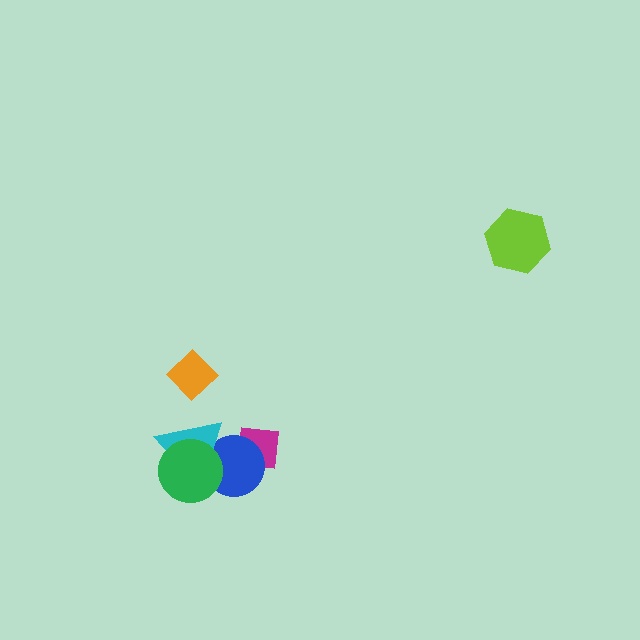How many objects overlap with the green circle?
2 objects overlap with the green circle.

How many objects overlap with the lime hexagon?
0 objects overlap with the lime hexagon.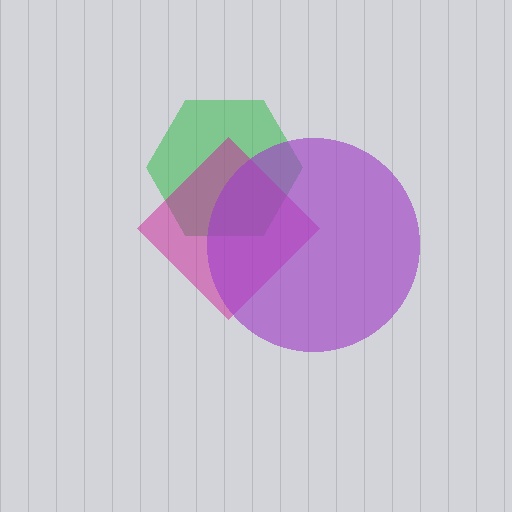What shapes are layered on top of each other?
The layered shapes are: a green hexagon, a magenta diamond, a purple circle.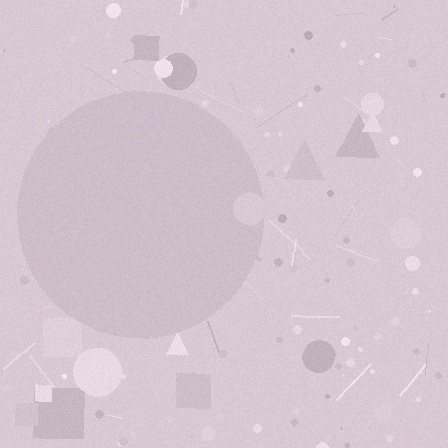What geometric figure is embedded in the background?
A circle is embedded in the background.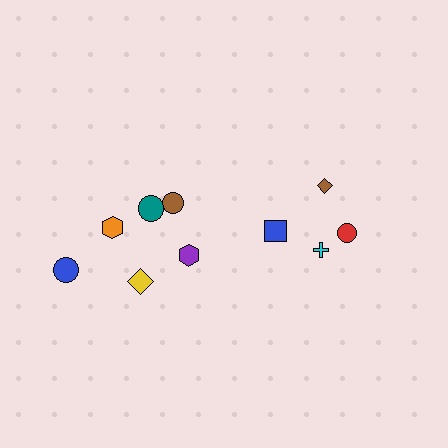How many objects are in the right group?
There are 4 objects.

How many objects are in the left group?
There are 6 objects.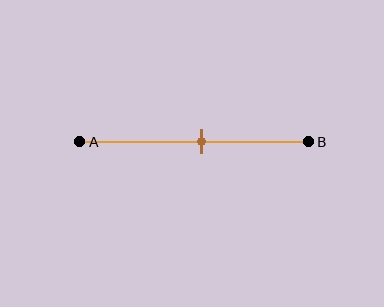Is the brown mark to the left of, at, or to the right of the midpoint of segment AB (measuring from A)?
The brown mark is to the right of the midpoint of segment AB.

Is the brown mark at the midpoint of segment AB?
No, the mark is at about 55% from A, not at the 50% midpoint.